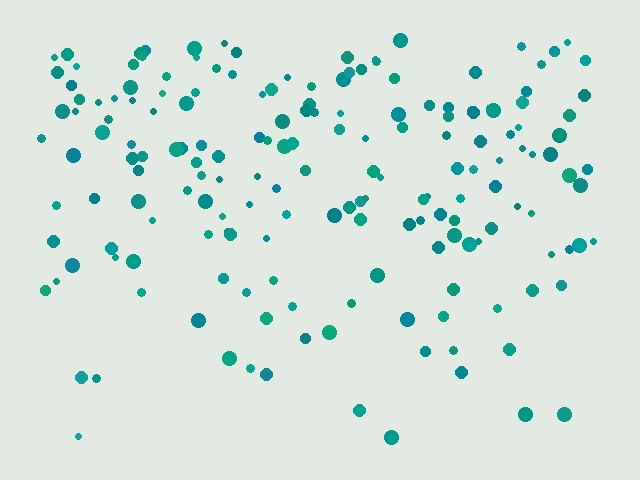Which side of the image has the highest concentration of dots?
The top.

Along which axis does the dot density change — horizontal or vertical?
Vertical.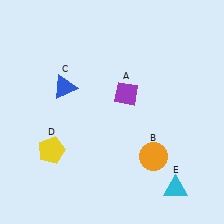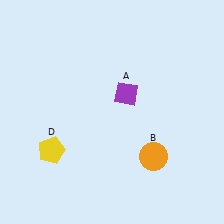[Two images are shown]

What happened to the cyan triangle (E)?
The cyan triangle (E) was removed in Image 2. It was in the bottom-right area of Image 1.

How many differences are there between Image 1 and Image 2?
There are 2 differences between the two images.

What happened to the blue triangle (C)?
The blue triangle (C) was removed in Image 2. It was in the top-left area of Image 1.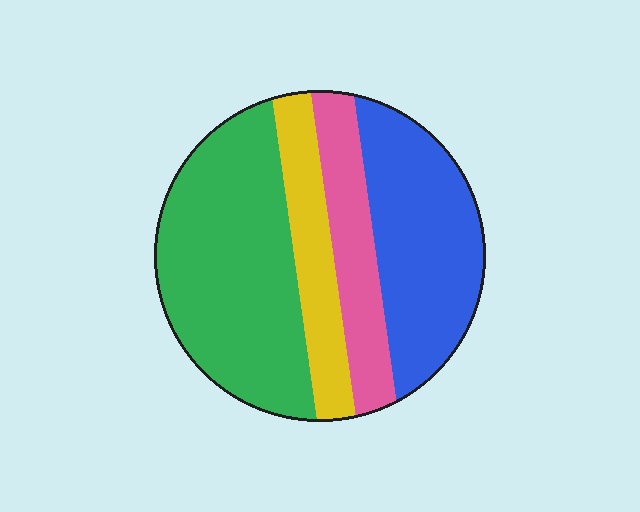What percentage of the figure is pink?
Pink covers around 15% of the figure.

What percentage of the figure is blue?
Blue takes up between a sixth and a third of the figure.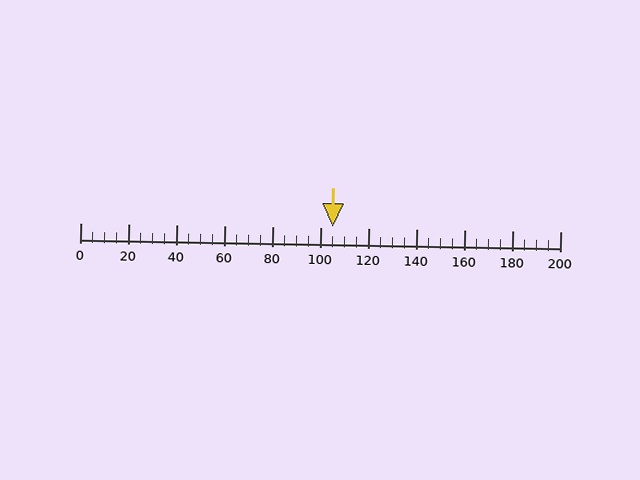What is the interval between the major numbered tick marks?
The major tick marks are spaced 20 units apart.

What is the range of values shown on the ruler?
The ruler shows values from 0 to 200.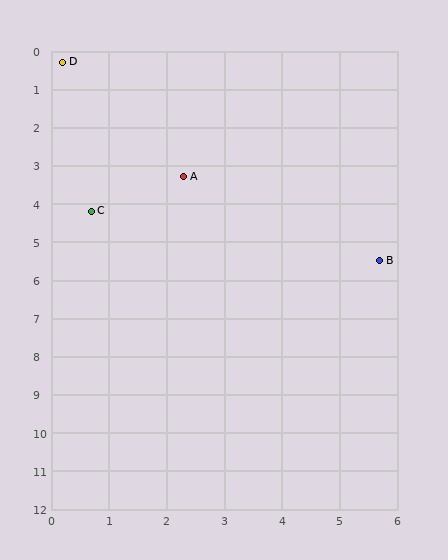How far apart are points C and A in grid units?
Points C and A are about 1.8 grid units apart.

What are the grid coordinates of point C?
Point C is at approximately (0.7, 4.2).